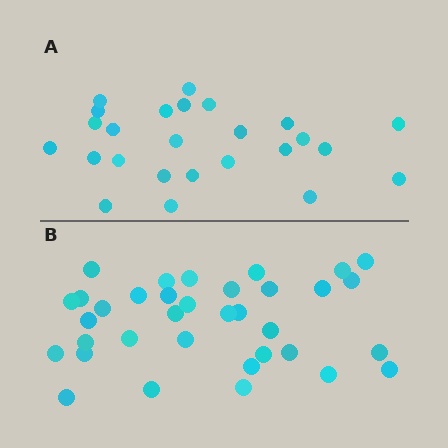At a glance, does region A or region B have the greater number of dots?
Region B (the bottom region) has more dots.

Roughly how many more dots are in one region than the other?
Region B has roughly 10 or so more dots than region A.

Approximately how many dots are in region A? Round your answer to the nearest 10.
About 20 dots. (The exact count is 25, which rounds to 20.)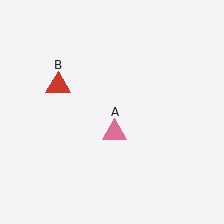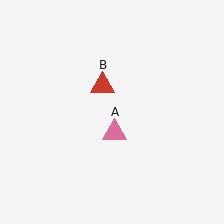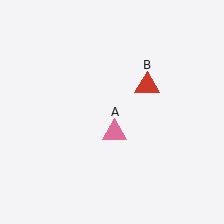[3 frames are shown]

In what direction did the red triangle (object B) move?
The red triangle (object B) moved right.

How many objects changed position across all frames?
1 object changed position: red triangle (object B).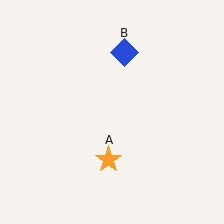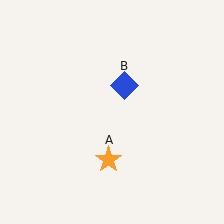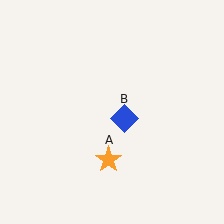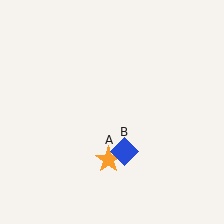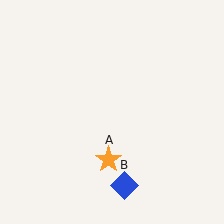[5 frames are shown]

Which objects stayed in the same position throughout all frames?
Orange star (object A) remained stationary.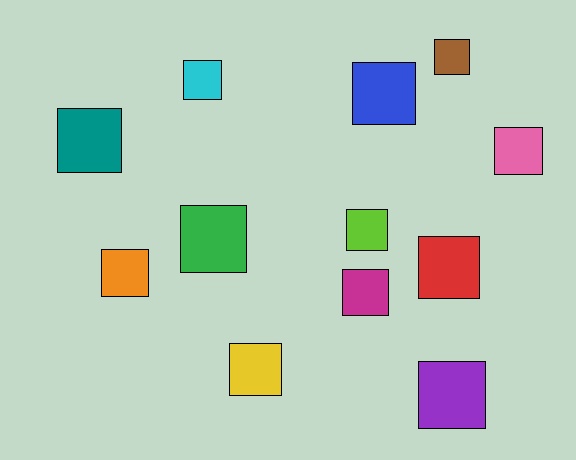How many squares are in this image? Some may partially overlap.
There are 12 squares.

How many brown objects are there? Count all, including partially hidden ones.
There is 1 brown object.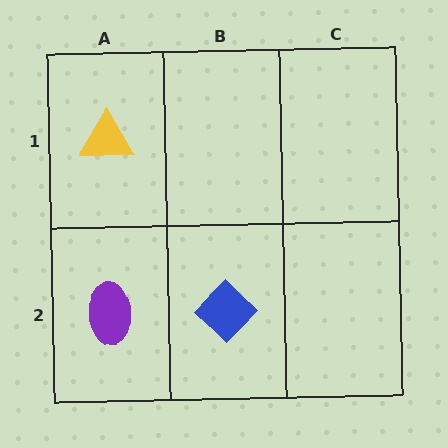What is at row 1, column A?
A yellow triangle.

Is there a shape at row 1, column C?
No, that cell is empty.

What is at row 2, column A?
A purple ellipse.